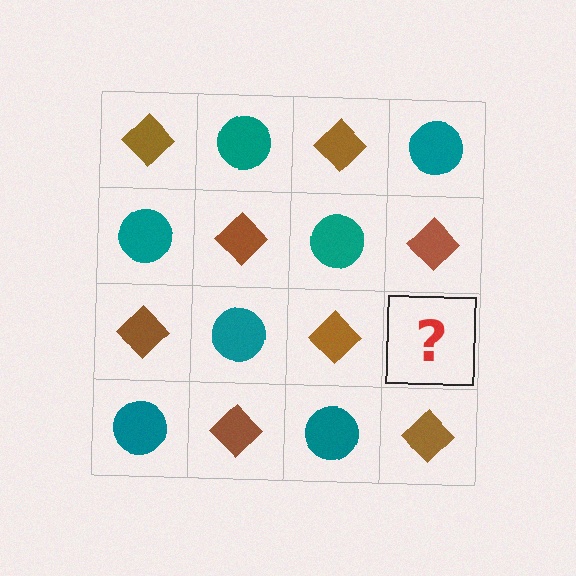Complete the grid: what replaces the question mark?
The question mark should be replaced with a teal circle.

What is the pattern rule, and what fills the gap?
The rule is that it alternates brown diamond and teal circle in a checkerboard pattern. The gap should be filled with a teal circle.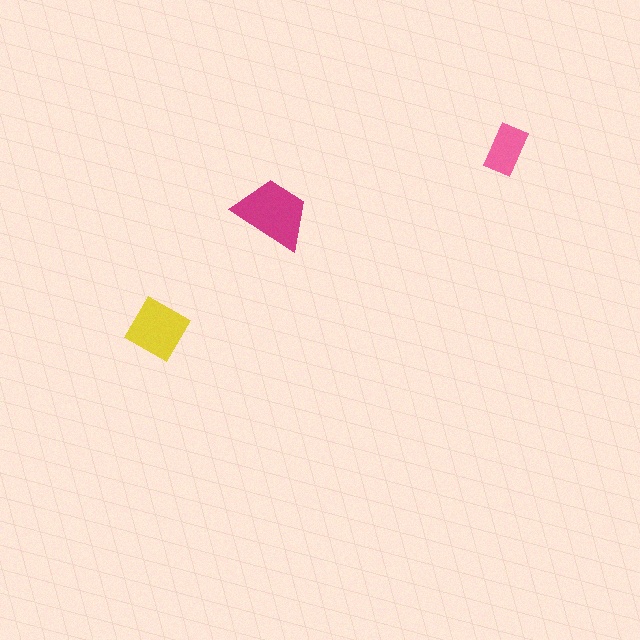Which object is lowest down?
The yellow diamond is bottommost.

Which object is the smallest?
The pink rectangle.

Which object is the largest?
The magenta trapezoid.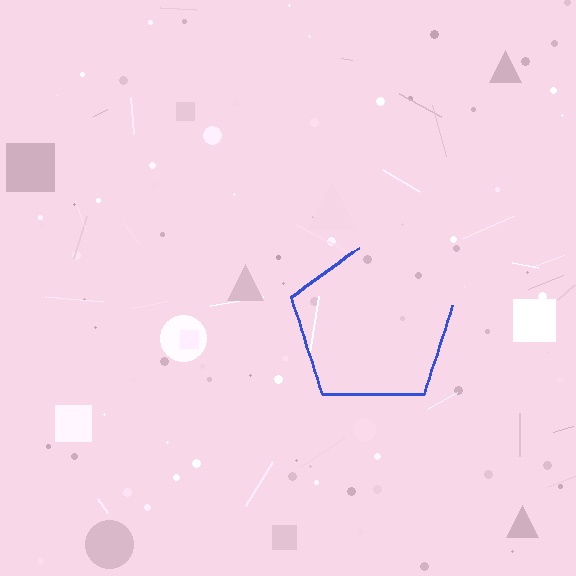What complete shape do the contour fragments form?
The contour fragments form a pentagon.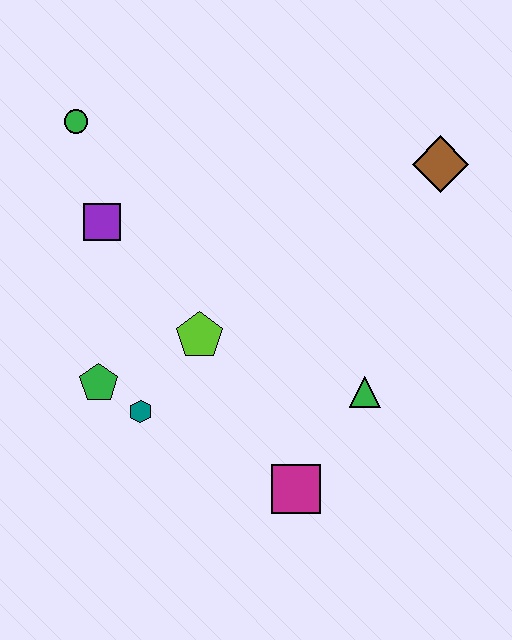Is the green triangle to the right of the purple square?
Yes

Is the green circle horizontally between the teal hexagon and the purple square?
No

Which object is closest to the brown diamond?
The green triangle is closest to the brown diamond.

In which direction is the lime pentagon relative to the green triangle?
The lime pentagon is to the left of the green triangle.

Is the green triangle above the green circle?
No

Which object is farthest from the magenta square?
The green circle is farthest from the magenta square.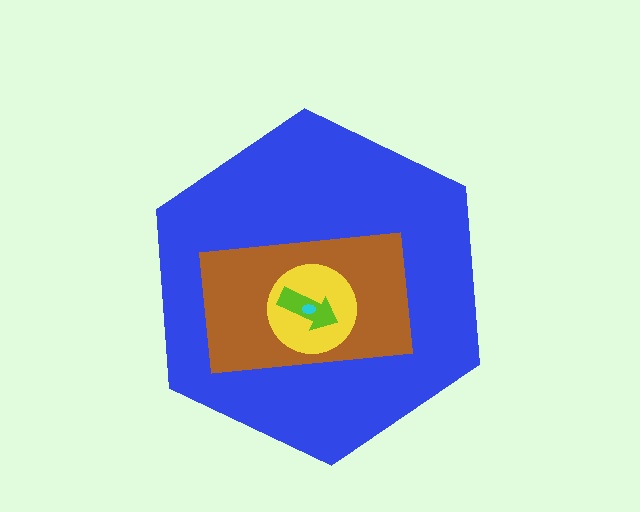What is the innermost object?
The cyan ellipse.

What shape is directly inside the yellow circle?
The lime arrow.